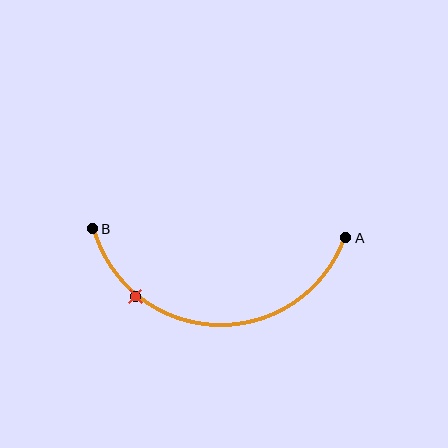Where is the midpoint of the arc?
The arc midpoint is the point on the curve farthest from the straight line joining A and B. It sits below that line.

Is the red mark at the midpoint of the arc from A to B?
No. The red mark lies on the arc but is closer to endpoint B. The arc midpoint would be at the point on the curve equidistant along the arc from both A and B.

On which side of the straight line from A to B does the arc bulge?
The arc bulges below the straight line connecting A and B.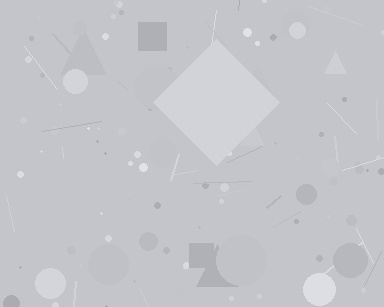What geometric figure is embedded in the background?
A diamond is embedded in the background.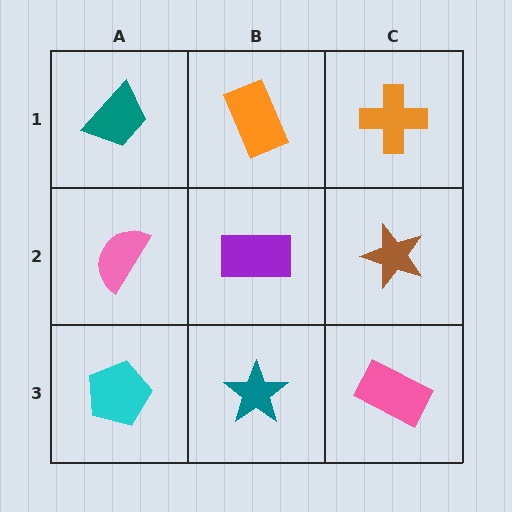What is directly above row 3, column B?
A purple rectangle.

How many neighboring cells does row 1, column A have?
2.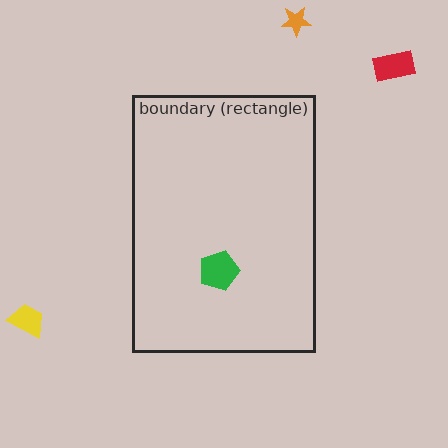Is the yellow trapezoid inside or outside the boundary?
Outside.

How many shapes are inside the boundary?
1 inside, 3 outside.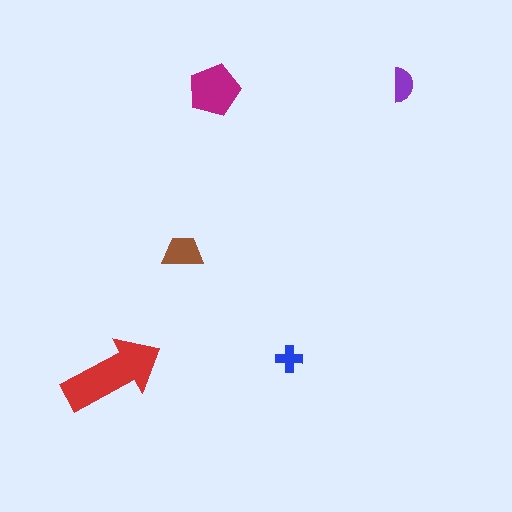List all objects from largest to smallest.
The red arrow, the magenta pentagon, the brown trapezoid, the purple semicircle, the blue cross.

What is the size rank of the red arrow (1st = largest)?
1st.